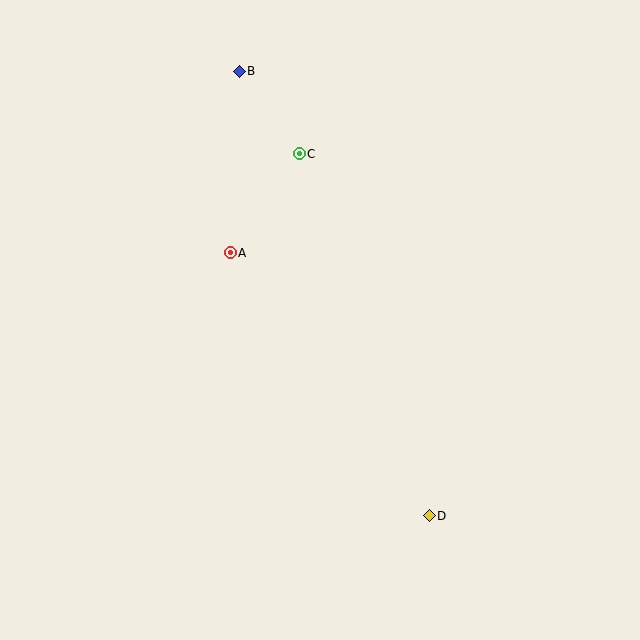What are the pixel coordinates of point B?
Point B is at (239, 71).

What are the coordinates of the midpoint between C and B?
The midpoint between C and B is at (269, 113).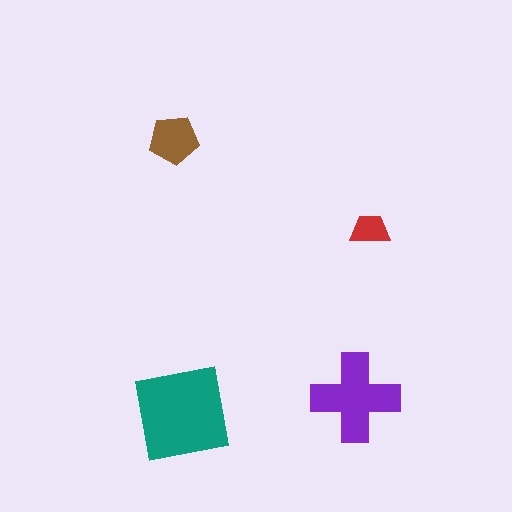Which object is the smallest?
The red trapezoid.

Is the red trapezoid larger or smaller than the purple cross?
Smaller.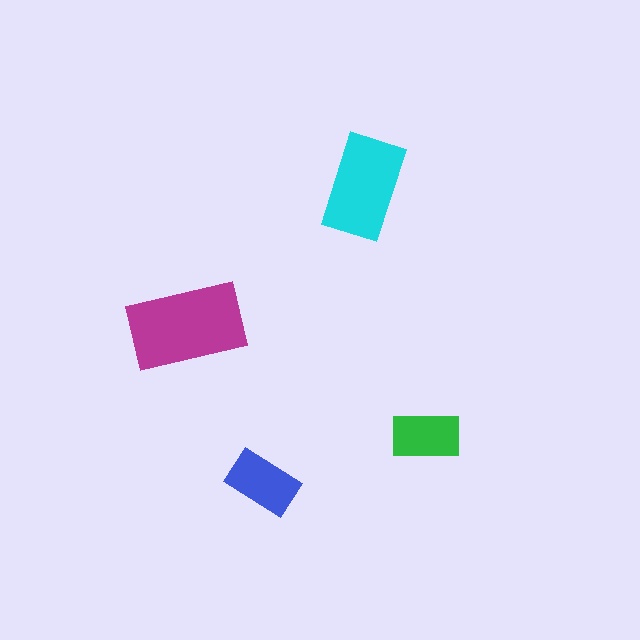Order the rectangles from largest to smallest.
the magenta one, the cyan one, the blue one, the green one.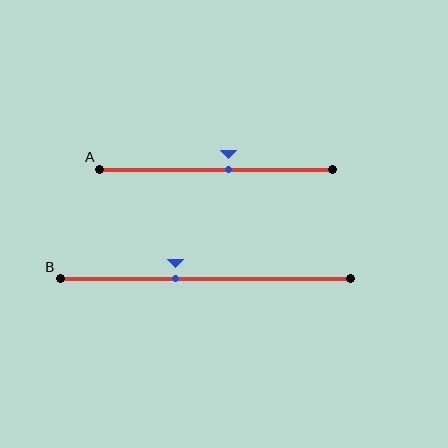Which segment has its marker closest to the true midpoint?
Segment A has its marker closest to the true midpoint.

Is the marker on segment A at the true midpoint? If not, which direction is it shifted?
No, the marker on segment A is shifted to the right by about 5% of the segment length.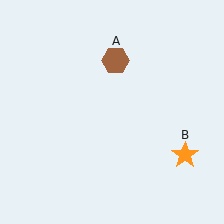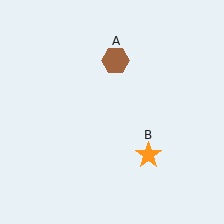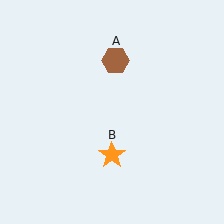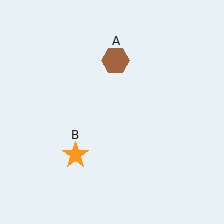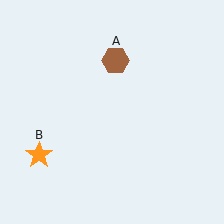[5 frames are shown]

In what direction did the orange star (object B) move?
The orange star (object B) moved left.